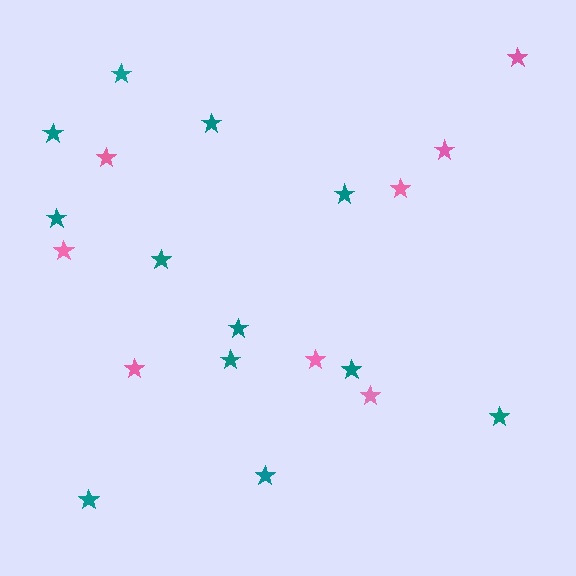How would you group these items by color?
There are 2 groups: one group of pink stars (8) and one group of teal stars (12).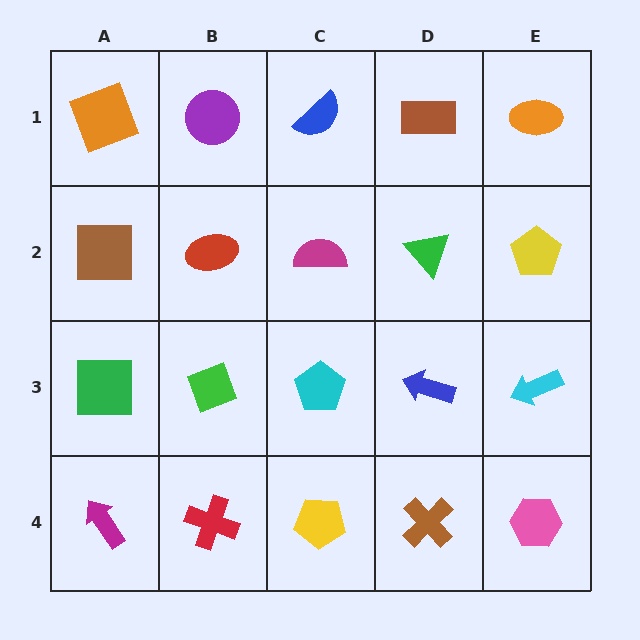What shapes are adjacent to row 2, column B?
A purple circle (row 1, column B), a green diamond (row 3, column B), a brown square (row 2, column A), a magenta semicircle (row 2, column C).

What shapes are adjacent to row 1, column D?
A green triangle (row 2, column D), a blue semicircle (row 1, column C), an orange ellipse (row 1, column E).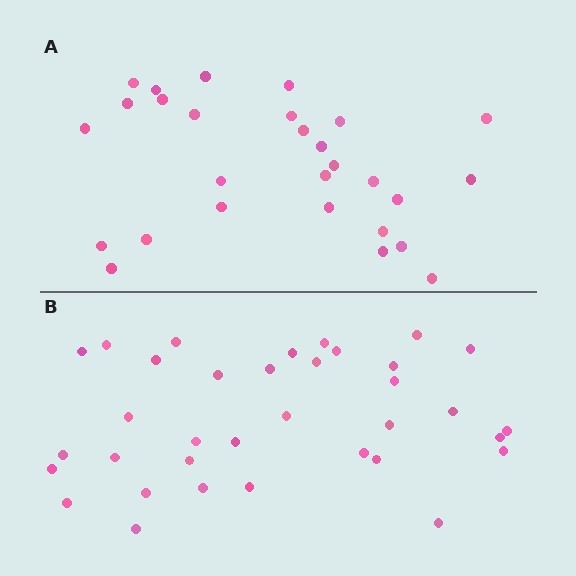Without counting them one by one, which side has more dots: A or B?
Region B (the bottom region) has more dots.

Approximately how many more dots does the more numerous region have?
Region B has roughly 8 or so more dots than region A.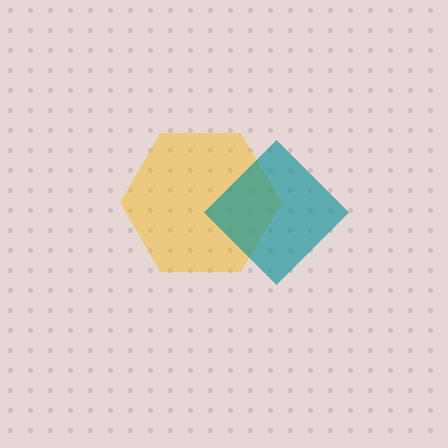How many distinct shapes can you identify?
There are 2 distinct shapes: a yellow hexagon, a teal diamond.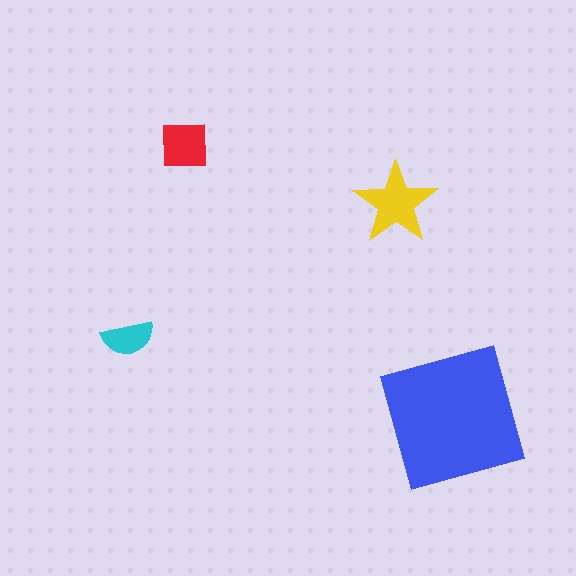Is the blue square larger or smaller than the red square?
Larger.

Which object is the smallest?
The cyan semicircle.